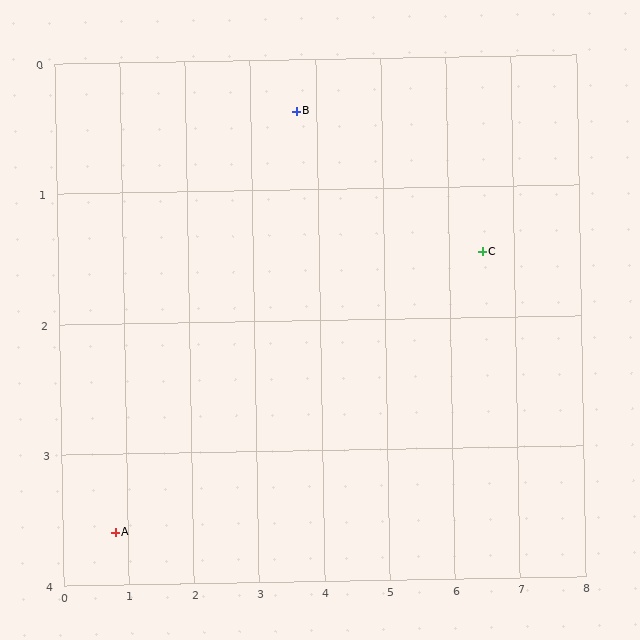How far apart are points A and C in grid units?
Points A and C are about 6.1 grid units apart.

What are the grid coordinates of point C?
Point C is at approximately (6.5, 1.5).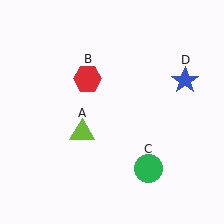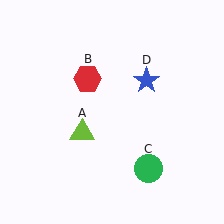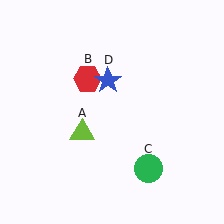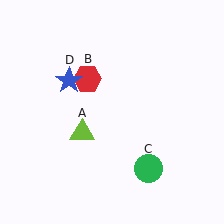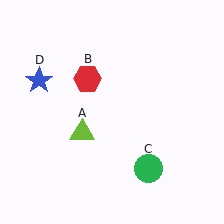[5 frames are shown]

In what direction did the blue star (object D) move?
The blue star (object D) moved left.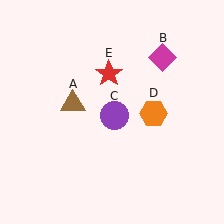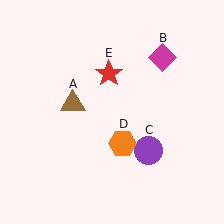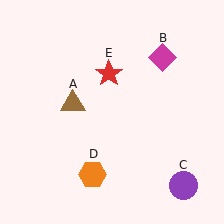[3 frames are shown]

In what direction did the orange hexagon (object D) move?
The orange hexagon (object D) moved down and to the left.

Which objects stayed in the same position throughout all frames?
Brown triangle (object A) and magenta diamond (object B) and red star (object E) remained stationary.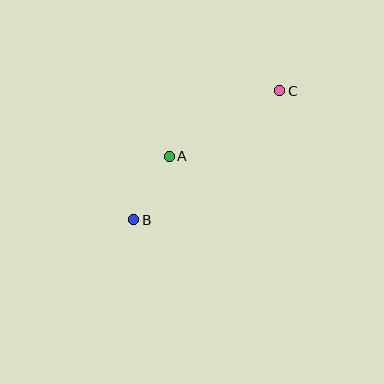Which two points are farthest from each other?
Points B and C are farthest from each other.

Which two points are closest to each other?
Points A and B are closest to each other.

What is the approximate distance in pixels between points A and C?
The distance between A and C is approximately 128 pixels.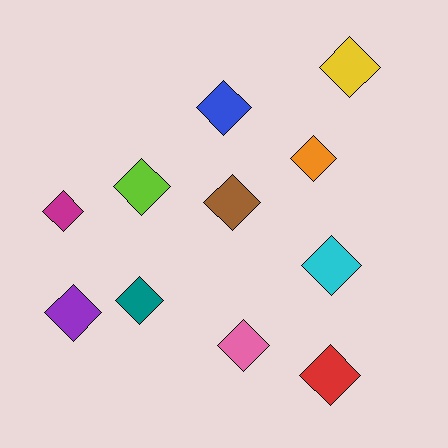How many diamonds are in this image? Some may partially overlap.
There are 11 diamonds.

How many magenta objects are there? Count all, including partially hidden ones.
There is 1 magenta object.